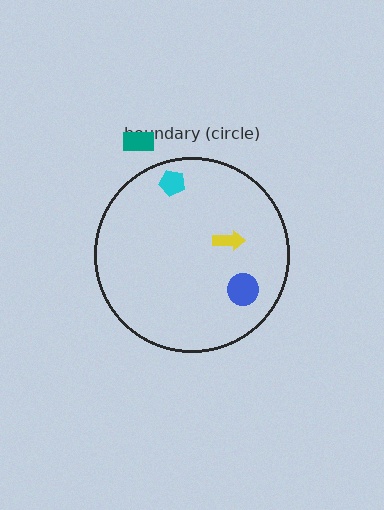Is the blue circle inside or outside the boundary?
Inside.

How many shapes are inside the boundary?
3 inside, 1 outside.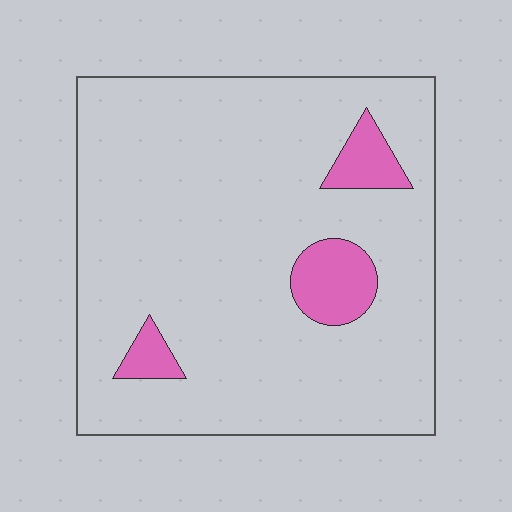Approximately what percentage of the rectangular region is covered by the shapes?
Approximately 10%.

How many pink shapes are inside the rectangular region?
3.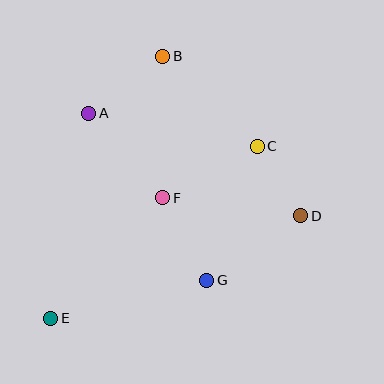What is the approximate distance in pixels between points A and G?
The distance between A and G is approximately 204 pixels.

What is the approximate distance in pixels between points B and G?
The distance between B and G is approximately 228 pixels.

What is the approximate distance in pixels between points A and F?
The distance between A and F is approximately 112 pixels.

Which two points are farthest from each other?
Points B and E are farthest from each other.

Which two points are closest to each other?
Points C and D are closest to each other.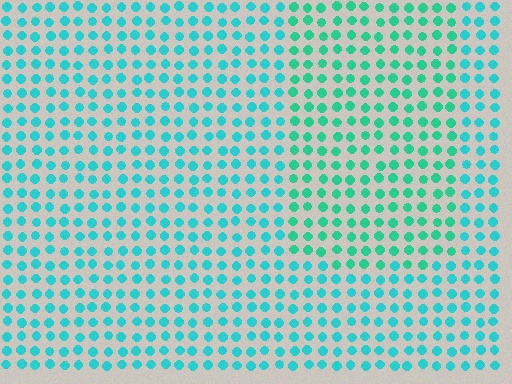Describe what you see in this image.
The image is filled with small cyan elements in a uniform arrangement. A rectangle-shaped region is visible where the elements are tinted to a slightly different hue, forming a subtle color boundary.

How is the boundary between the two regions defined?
The boundary is defined purely by a slight shift in hue (about 23 degrees). Spacing, size, and orientation are identical on both sides.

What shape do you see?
I see a rectangle.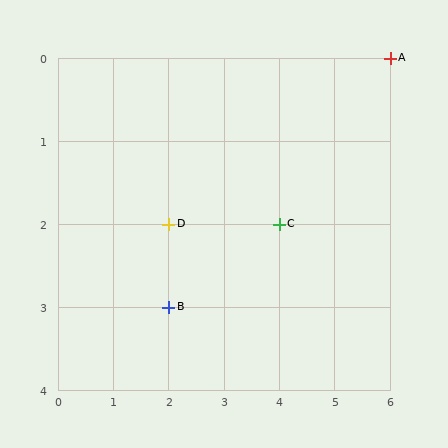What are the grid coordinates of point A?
Point A is at grid coordinates (6, 0).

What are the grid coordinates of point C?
Point C is at grid coordinates (4, 2).